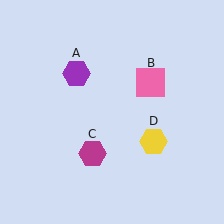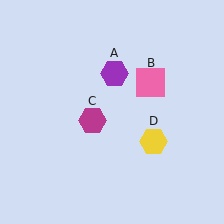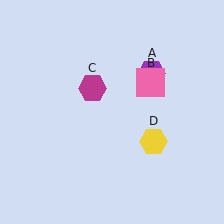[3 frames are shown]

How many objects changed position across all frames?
2 objects changed position: purple hexagon (object A), magenta hexagon (object C).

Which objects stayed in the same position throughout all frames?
Pink square (object B) and yellow hexagon (object D) remained stationary.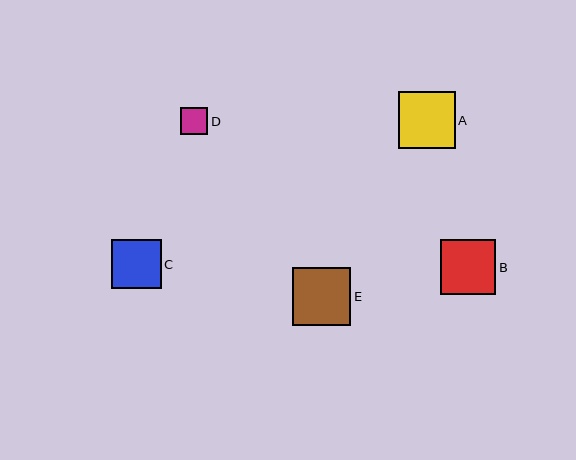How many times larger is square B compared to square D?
Square B is approximately 2.0 times the size of square D.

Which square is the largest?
Square E is the largest with a size of approximately 58 pixels.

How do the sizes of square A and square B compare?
Square A and square B are approximately the same size.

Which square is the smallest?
Square D is the smallest with a size of approximately 27 pixels.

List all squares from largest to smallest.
From largest to smallest: E, A, B, C, D.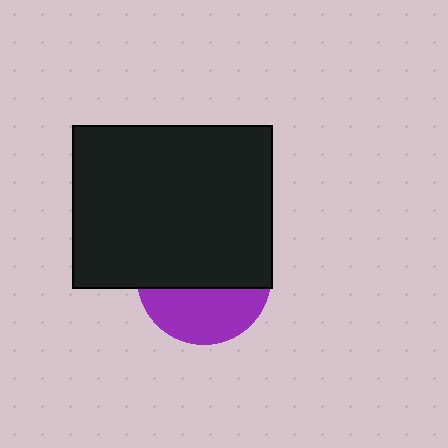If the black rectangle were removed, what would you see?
You would see the complete purple circle.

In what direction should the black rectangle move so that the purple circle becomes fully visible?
The black rectangle should move up. That is the shortest direction to clear the overlap and leave the purple circle fully visible.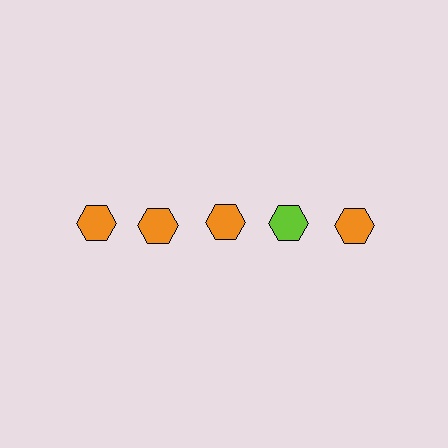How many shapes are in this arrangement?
There are 5 shapes arranged in a grid pattern.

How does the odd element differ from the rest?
It has a different color: lime instead of orange.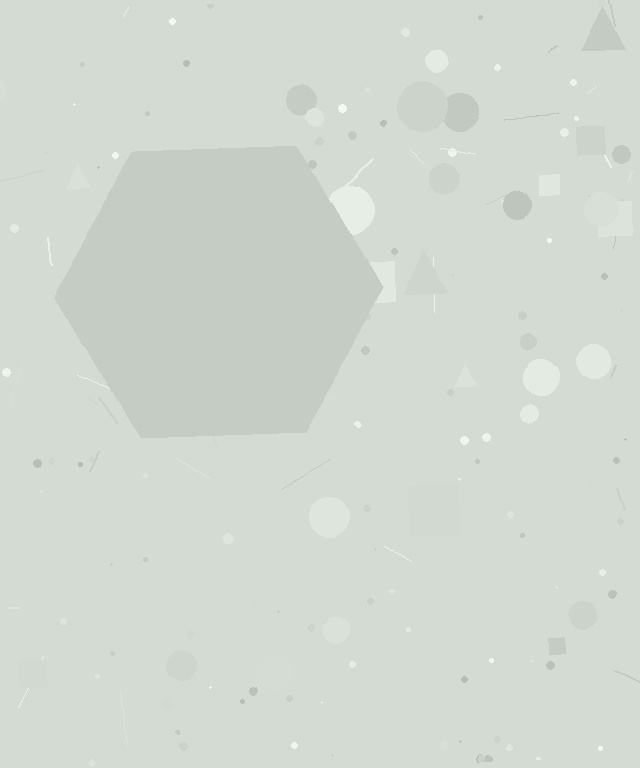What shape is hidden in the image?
A hexagon is hidden in the image.